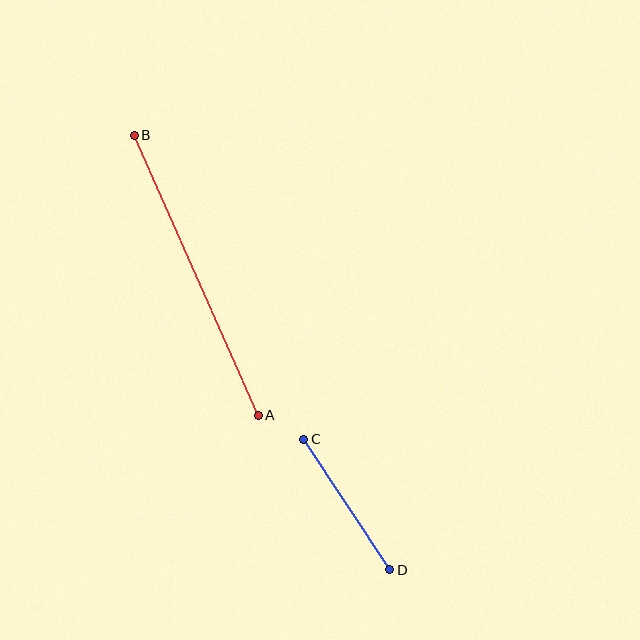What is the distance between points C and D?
The distance is approximately 156 pixels.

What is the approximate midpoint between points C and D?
The midpoint is at approximately (347, 504) pixels.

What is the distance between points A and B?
The distance is approximately 306 pixels.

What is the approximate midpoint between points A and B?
The midpoint is at approximately (196, 275) pixels.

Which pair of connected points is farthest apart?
Points A and B are farthest apart.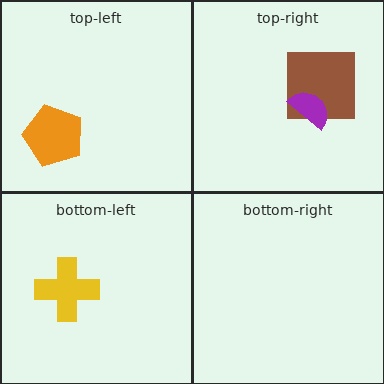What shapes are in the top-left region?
The orange pentagon.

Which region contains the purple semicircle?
The top-right region.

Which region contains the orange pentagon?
The top-left region.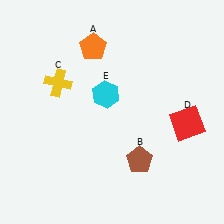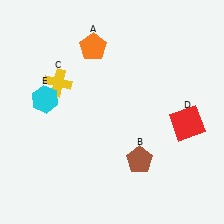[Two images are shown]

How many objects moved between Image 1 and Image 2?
1 object moved between the two images.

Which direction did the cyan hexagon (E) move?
The cyan hexagon (E) moved left.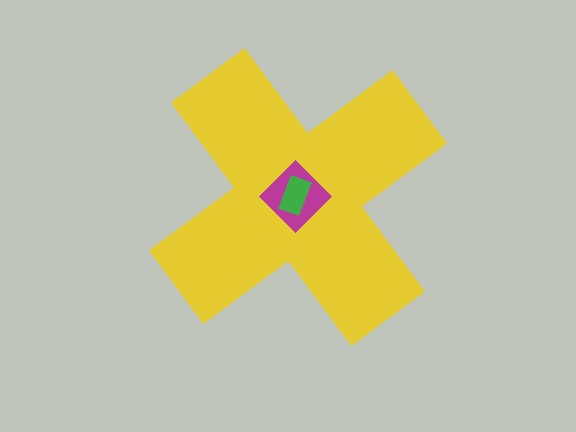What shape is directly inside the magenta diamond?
The green rectangle.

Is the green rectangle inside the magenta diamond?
Yes.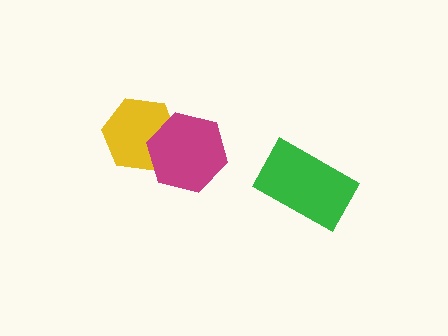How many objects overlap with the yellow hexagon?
1 object overlaps with the yellow hexagon.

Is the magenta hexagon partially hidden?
No, no other shape covers it.